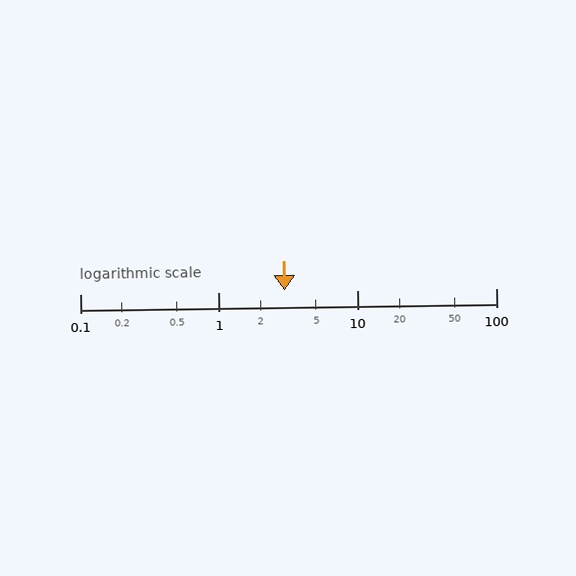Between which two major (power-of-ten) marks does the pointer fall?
The pointer is between 1 and 10.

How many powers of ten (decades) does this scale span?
The scale spans 3 decades, from 0.1 to 100.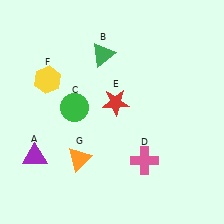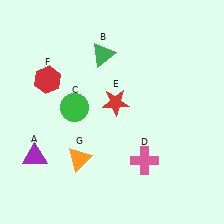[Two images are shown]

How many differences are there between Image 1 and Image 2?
There is 1 difference between the two images.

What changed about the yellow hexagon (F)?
In Image 1, F is yellow. In Image 2, it changed to red.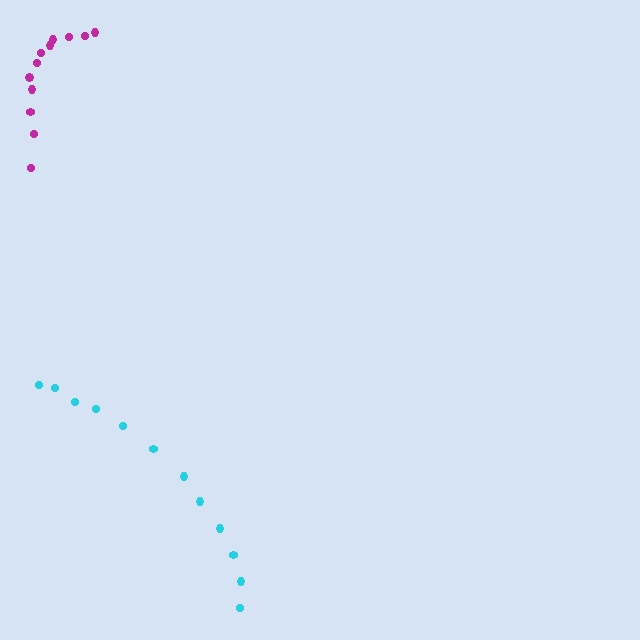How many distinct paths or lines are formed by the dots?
There are 2 distinct paths.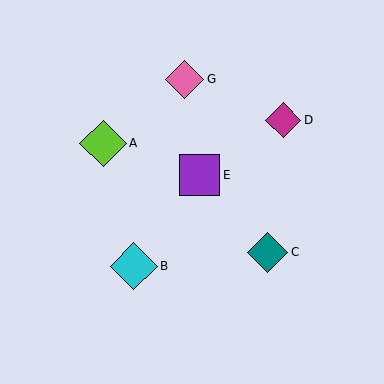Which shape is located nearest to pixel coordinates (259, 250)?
The teal diamond (labeled C) at (267, 252) is nearest to that location.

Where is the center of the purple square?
The center of the purple square is at (200, 175).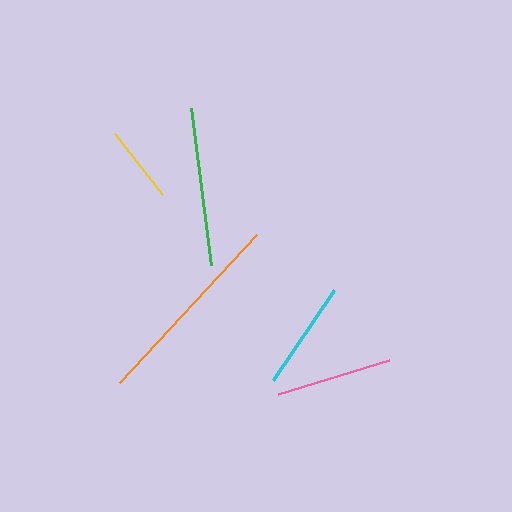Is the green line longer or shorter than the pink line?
The green line is longer than the pink line.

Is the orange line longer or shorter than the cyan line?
The orange line is longer than the cyan line.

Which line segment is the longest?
The orange line is the longest at approximately 202 pixels.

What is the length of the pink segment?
The pink segment is approximately 116 pixels long.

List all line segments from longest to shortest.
From longest to shortest: orange, green, pink, cyan, yellow.